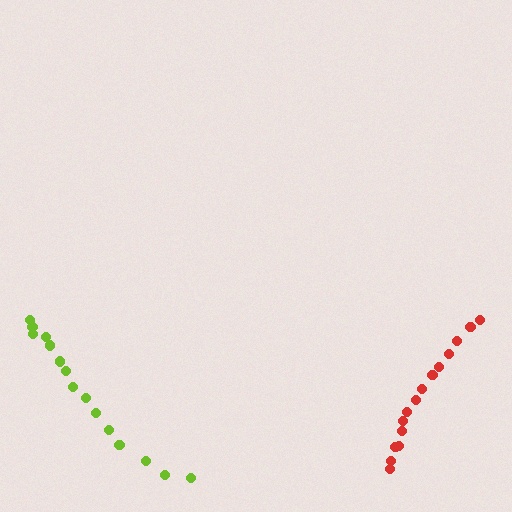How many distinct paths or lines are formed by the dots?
There are 2 distinct paths.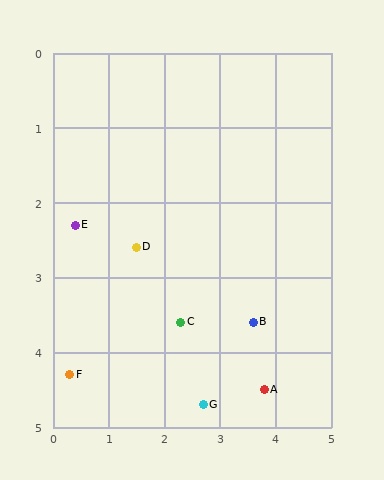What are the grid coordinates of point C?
Point C is at approximately (2.3, 3.6).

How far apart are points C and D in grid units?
Points C and D are about 1.3 grid units apart.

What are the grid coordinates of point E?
Point E is at approximately (0.4, 2.3).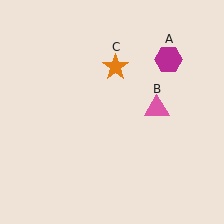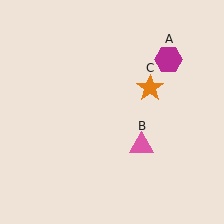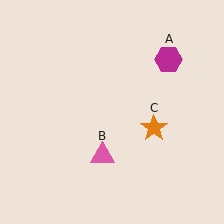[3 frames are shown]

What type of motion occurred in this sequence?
The pink triangle (object B), orange star (object C) rotated clockwise around the center of the scene.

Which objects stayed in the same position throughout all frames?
Magenta hexagon (object A) remained stationary.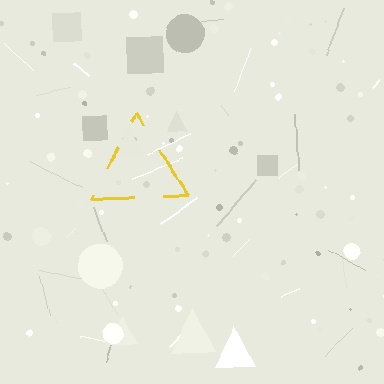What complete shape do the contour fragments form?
The contour fragments form a triangle.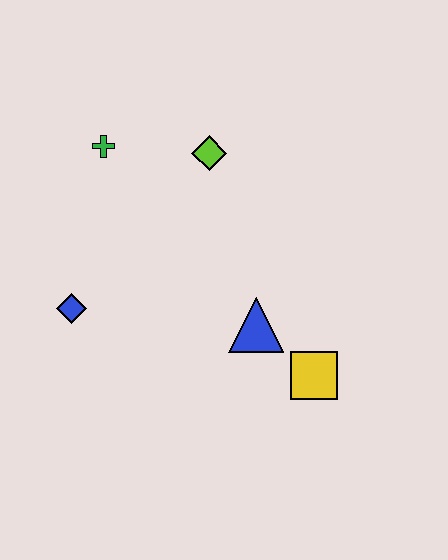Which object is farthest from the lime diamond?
The yellow square is farthest from the lime diamond.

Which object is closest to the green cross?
The lime diamond is closest to the green cross.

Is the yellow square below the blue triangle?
Yes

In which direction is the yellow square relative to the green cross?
The yellow square is below the green cross.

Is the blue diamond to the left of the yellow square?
Yes